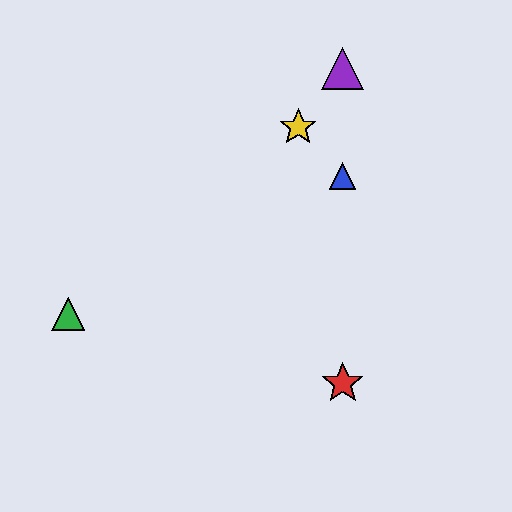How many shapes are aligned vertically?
3 shapes (the red star, the blue triangle, the purple triangle) are aligned vertically.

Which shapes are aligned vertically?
The red star, the blue triangle, the purple triangle are aligned vertically.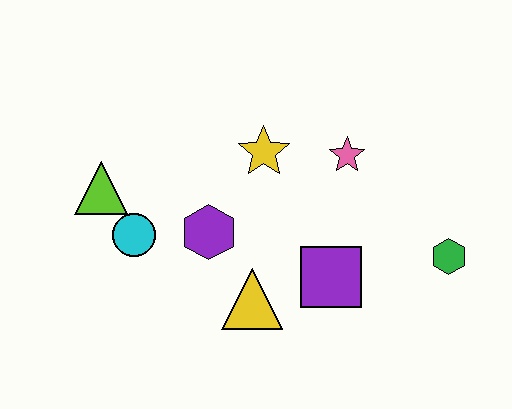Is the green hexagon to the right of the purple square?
Yes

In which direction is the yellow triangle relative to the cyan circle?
The yellow triangle is to the right of the cyan circle.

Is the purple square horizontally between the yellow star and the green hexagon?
Yes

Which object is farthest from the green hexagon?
The lime triangle is farthest from the green hexagon.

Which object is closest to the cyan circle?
The lime triangle is closest to the cyan circle.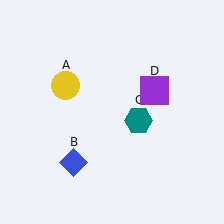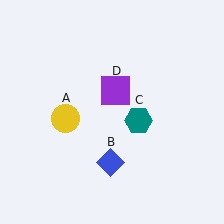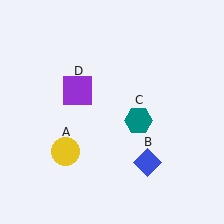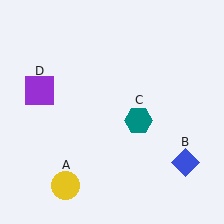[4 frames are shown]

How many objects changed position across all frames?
3 objects changed position: yellow circle (object A), blue diamond (object B), purple square (object D).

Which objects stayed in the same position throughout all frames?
Teal hexagon (object C) remained stationary.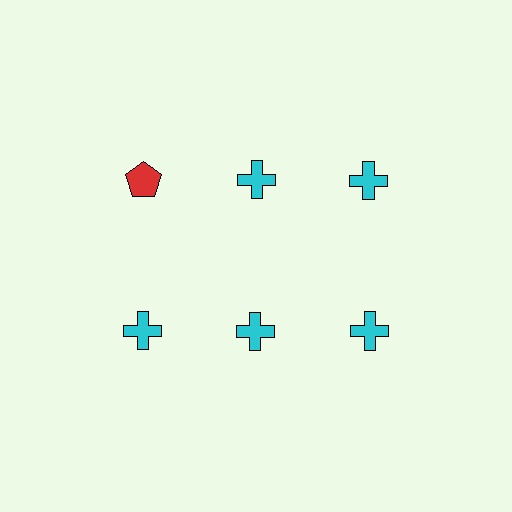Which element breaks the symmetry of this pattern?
The red pentagon in the top row, leftmost column breaks the symmetry. All other shapes are cyan crosses.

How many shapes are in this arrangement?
There are 6 shapes arranged in a grid pattern.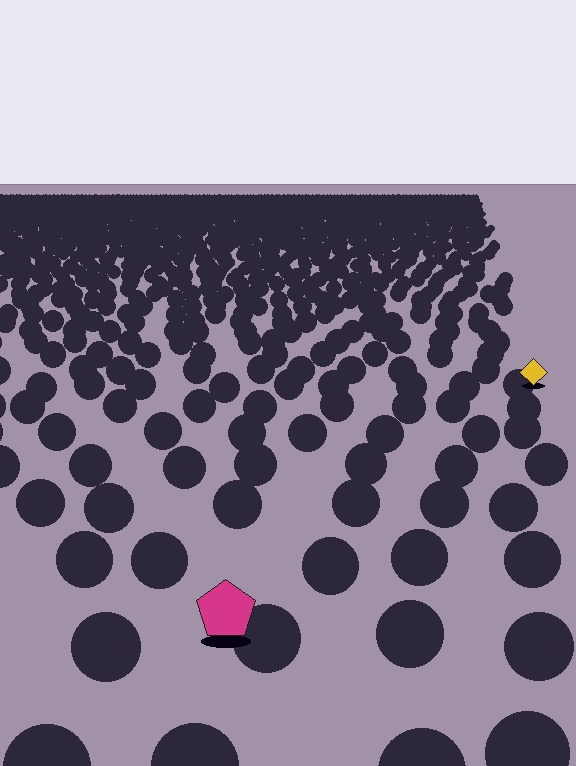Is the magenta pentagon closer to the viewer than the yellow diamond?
Yes. The magenta pentagon is closer — you can tell from the texture gradient: the ground texture is coarser near it.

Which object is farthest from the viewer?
The yellow diamond is farthest from the viewer. It appears smaller and the ground texture around it is denser.